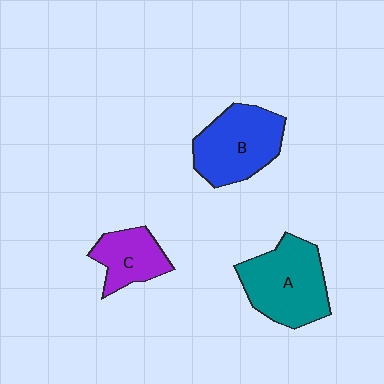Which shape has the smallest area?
Shape C (purple).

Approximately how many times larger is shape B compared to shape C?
Approximately 1.6 times.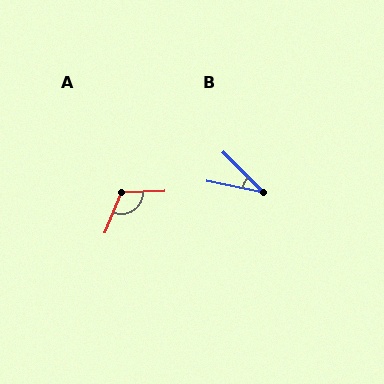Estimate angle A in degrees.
Approximately 114 degrees.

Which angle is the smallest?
B, at approximately 34 degrees.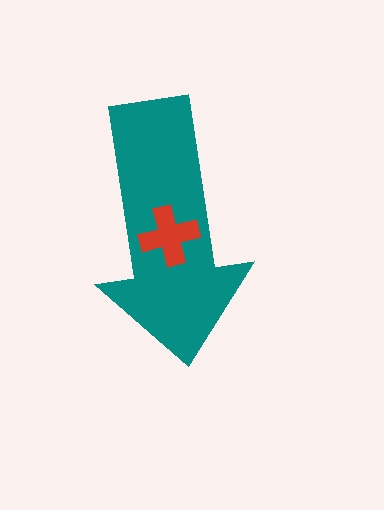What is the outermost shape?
The teal arrow.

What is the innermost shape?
The red cross.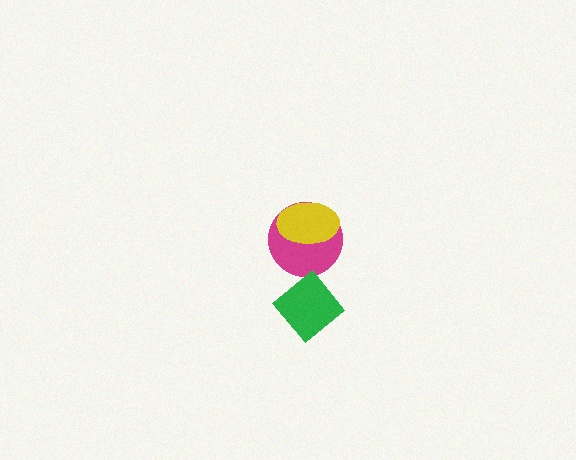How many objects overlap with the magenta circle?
1 object overlaps with the magenta circle.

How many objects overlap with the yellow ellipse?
1 object overlaps with the yellow ellipse.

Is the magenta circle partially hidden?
Yes, it is partially covered by another shape.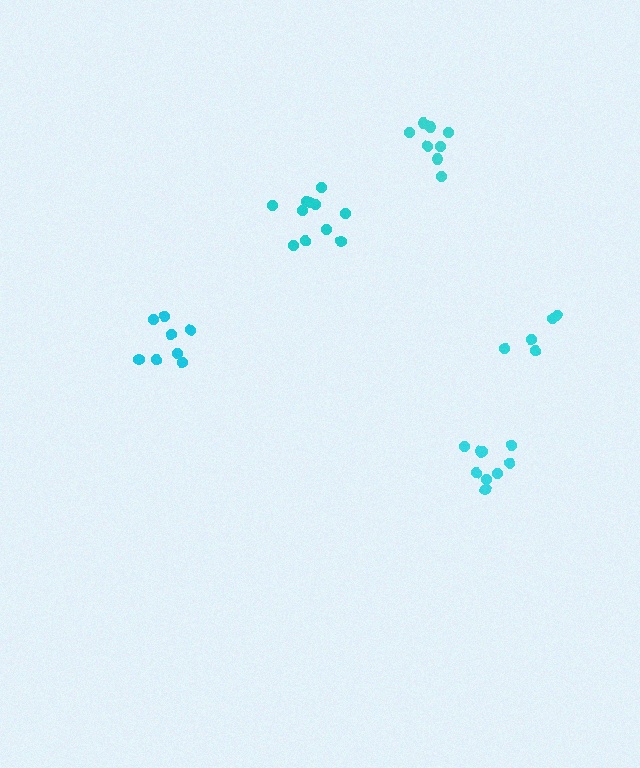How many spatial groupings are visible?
There are 5 spatial groupings.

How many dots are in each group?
Group 1: 5 dots, Group 2: 9 dots, Group 3: 11 dots, Group 4: 8 dots, Group 5: 9 dots (42 total).